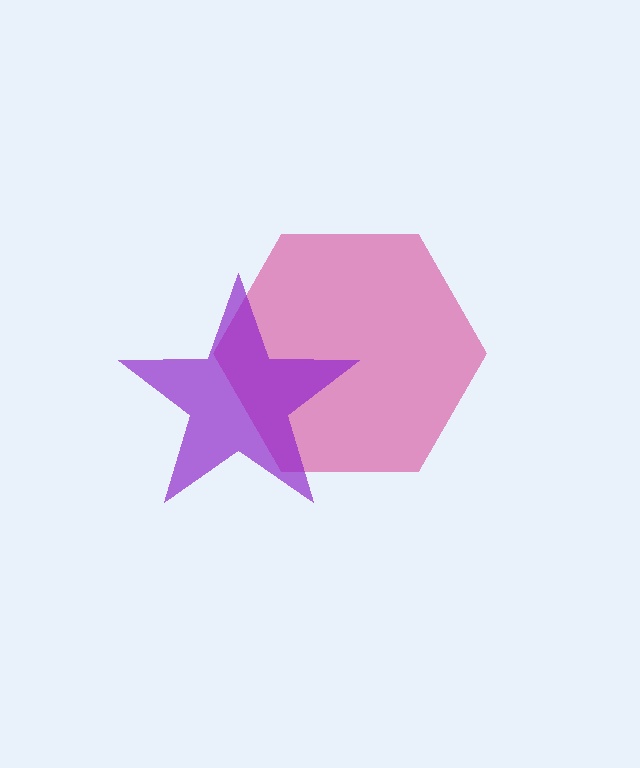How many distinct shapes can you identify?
There are 2 distinct shapes: a pink hexagon, a purple star.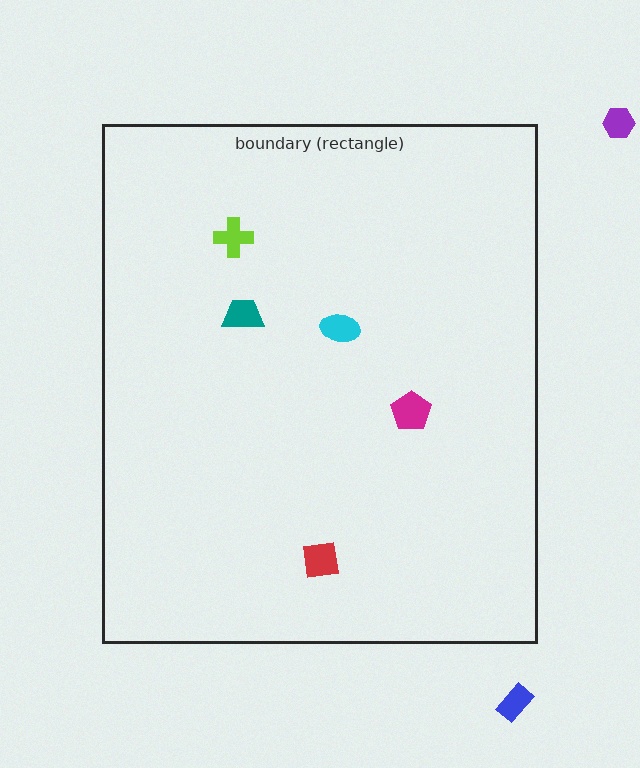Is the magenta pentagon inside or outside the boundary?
Inside.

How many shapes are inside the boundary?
5 inside, 2 outside.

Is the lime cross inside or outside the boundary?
Inside.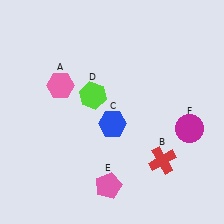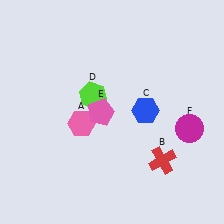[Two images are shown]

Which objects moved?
The objects that moved are: the pink hexagon (A), the blue hexagon (C), the pink pentagon (E).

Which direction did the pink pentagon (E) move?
The pink pentagon (E) moved up.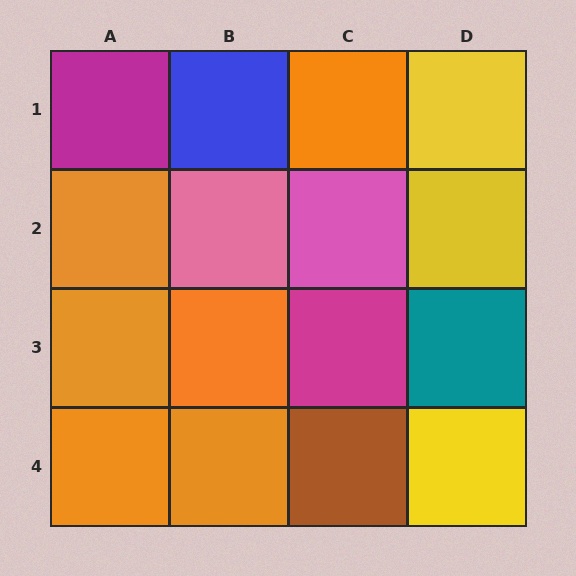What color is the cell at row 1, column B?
Blue.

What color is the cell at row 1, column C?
Orange.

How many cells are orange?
6 cells are orange.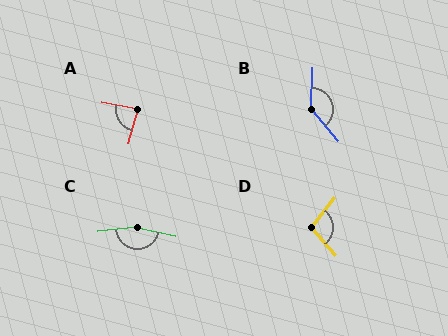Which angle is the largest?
C, at approximately 161 degrees.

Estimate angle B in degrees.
Approximately 137 degrees.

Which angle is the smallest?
A, at approximately 86 degrees.